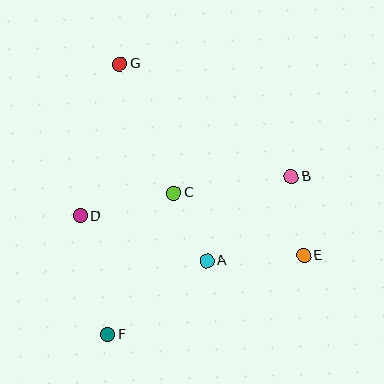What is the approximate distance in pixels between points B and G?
The distance between B and G is approximately 205 pixels.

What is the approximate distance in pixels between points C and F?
The distance between C and F is approximately 156 pixels.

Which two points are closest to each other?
Points A and C are closest to each other.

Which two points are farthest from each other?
Points F and G are farthest from each other.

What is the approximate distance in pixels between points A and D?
The distance between A and D is approximately 135 pixels.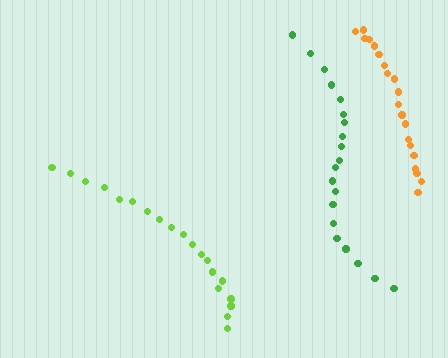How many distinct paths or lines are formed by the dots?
There are 3 distinct paths.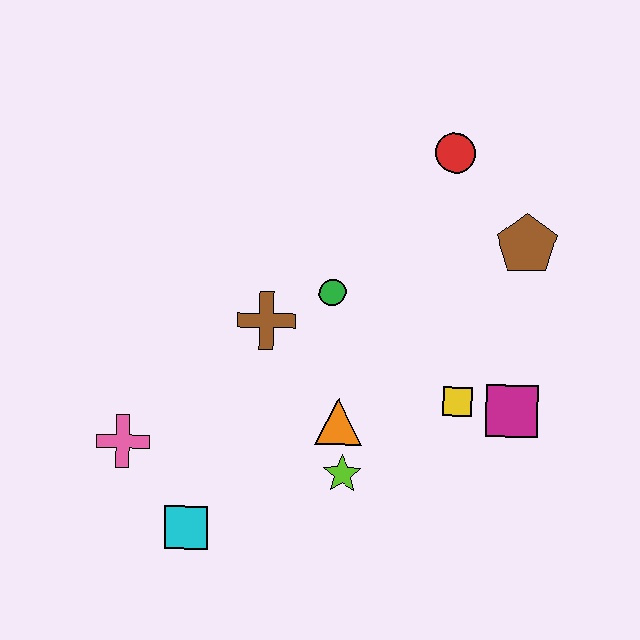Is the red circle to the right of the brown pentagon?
No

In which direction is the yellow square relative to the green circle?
The yellow square is to the right of the green circle.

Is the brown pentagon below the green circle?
No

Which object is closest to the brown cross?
The green circle is closest to the brown cross.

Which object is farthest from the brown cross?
The brown pentagon is farthest from the brown cross.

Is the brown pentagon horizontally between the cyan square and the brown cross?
No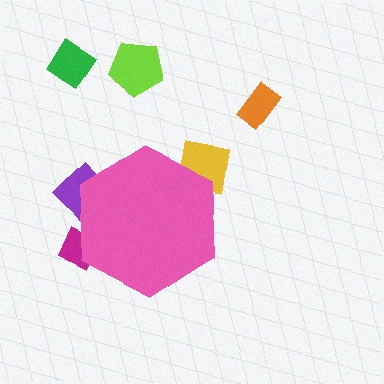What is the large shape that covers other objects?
A pink hexagon.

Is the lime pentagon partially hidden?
No, the lime pentagon is fully visible.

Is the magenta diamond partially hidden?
Yes, the magenta diamond is partially hidden behind the pink hexagon.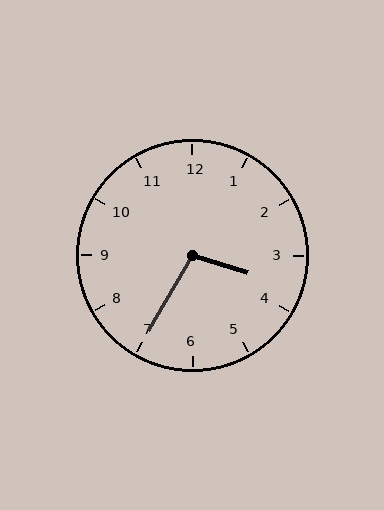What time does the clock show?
3:35.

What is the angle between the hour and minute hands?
Approximately 102 degrees.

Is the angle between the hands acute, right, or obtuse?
It is obtuse.